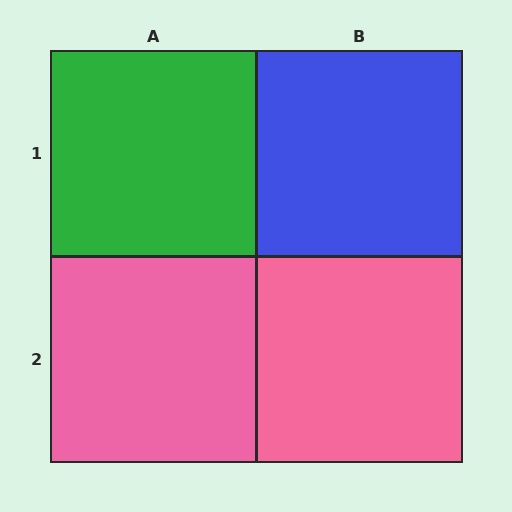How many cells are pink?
2 cells are pink.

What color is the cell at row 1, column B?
Blue.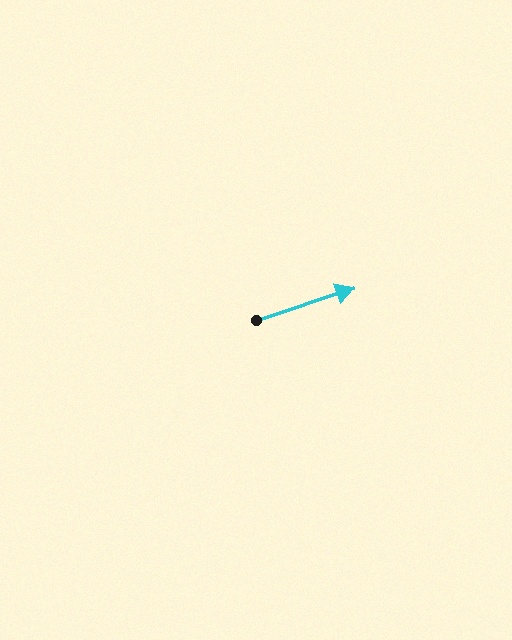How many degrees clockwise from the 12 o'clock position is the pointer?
Approximately 72 degrees.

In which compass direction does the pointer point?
East.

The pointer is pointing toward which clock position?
Roughly 2 o'clock.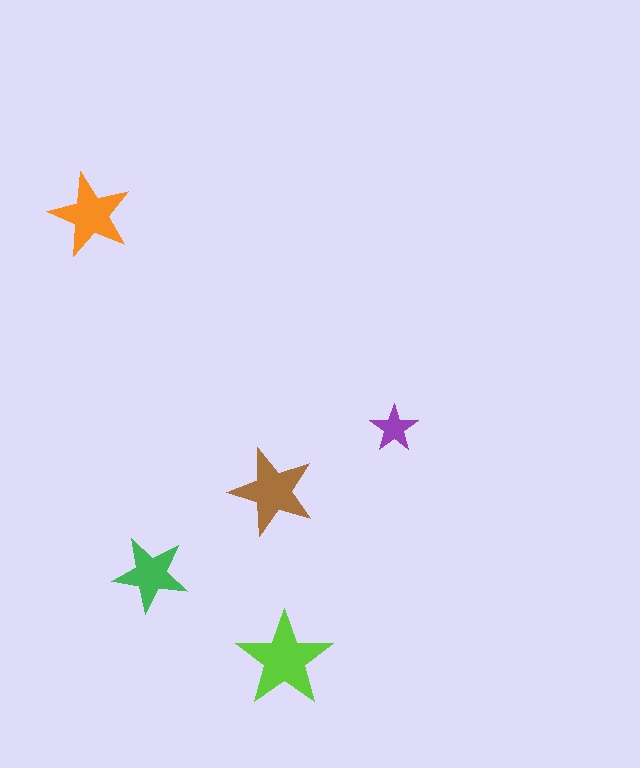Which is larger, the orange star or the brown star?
The brown one.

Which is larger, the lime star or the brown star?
The lime one.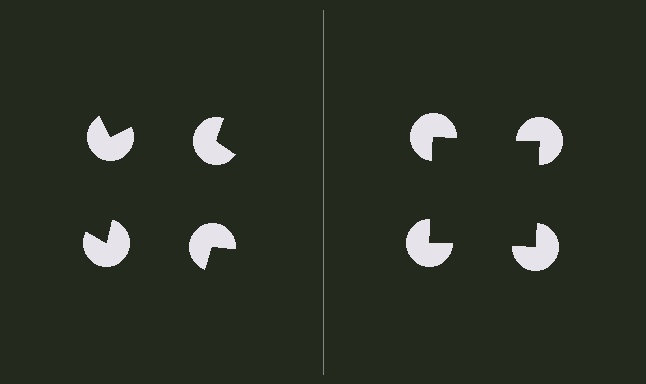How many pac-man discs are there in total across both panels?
8 — 4 on each side.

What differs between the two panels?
The pac-man discs are positioned identically on both sides; only the wedge orientations differ. On the right they align to a square; on the left they are misaligned.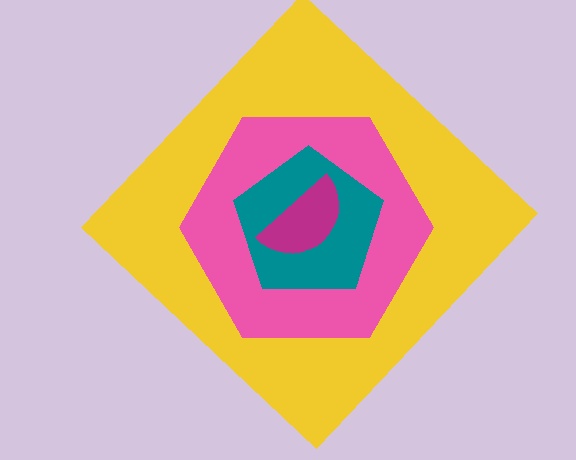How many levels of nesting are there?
4.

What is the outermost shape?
The yellow diamond.